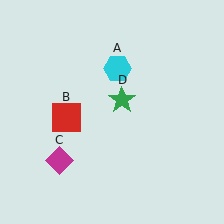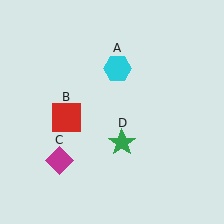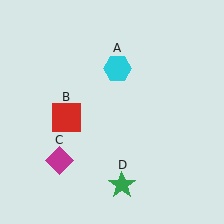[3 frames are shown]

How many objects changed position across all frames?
1 object changed position: green star (object D).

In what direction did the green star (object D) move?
The green star (object D) moved down.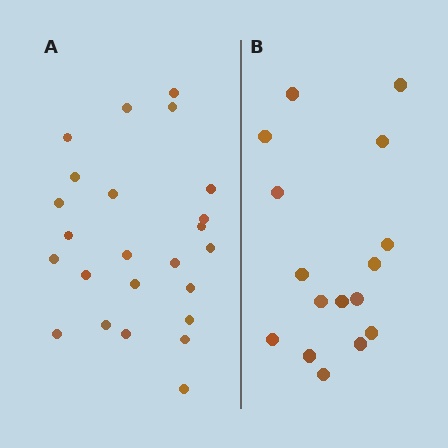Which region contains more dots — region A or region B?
Region A (the left region) has more dots.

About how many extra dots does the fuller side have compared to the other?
Region A has roughly 8 or so more dots than region B.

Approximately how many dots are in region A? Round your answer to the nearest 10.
About 20 dots. (The exact count is 24, which rounds to 20.)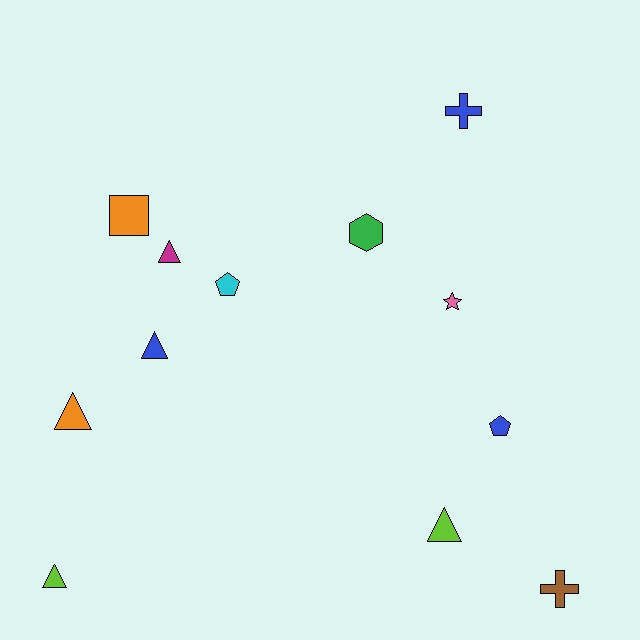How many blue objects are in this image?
There are 3 blue objects.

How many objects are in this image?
There are 12 objects.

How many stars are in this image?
There is 1 star.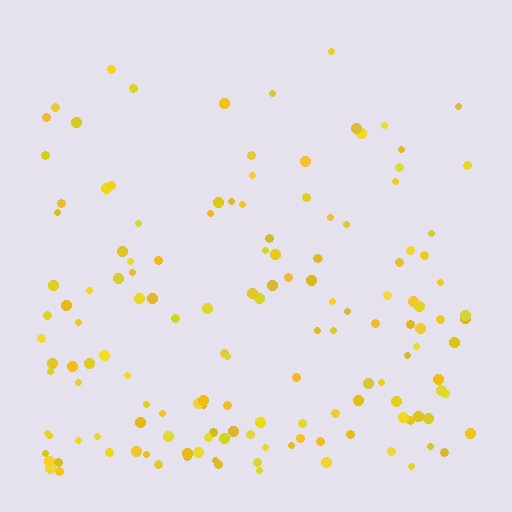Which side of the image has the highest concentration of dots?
The bottom.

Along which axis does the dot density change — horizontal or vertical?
Vertical.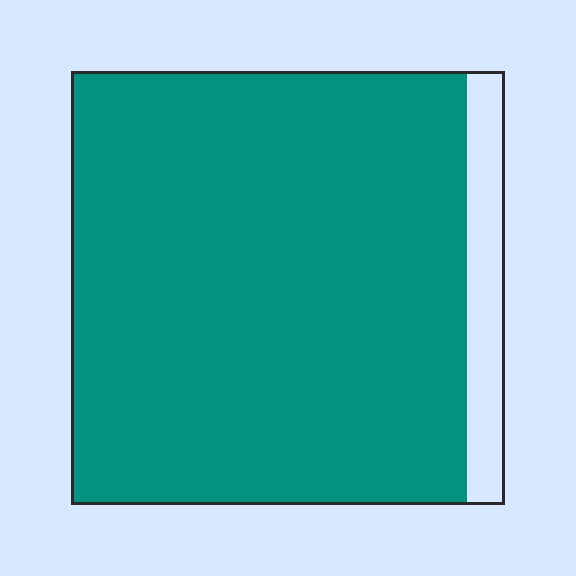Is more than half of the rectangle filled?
Yes.